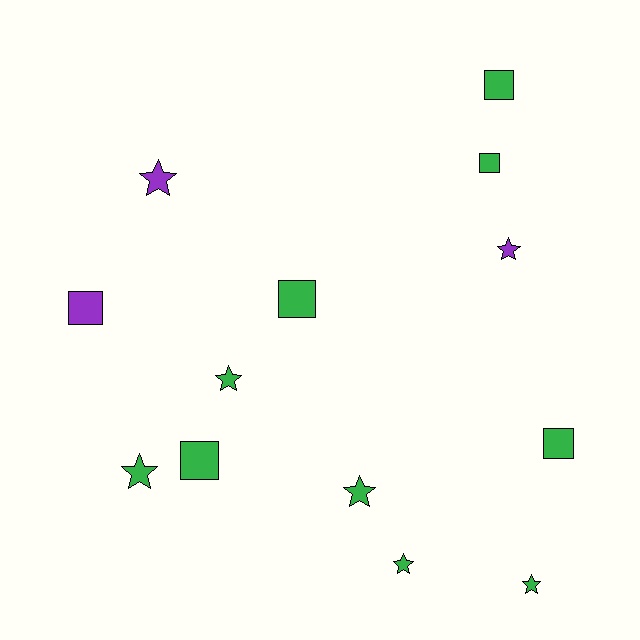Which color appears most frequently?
Green, with 10 objects.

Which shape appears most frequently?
Star, with 7 objects.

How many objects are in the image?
There are 13 objects.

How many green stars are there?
There are 5 green stars.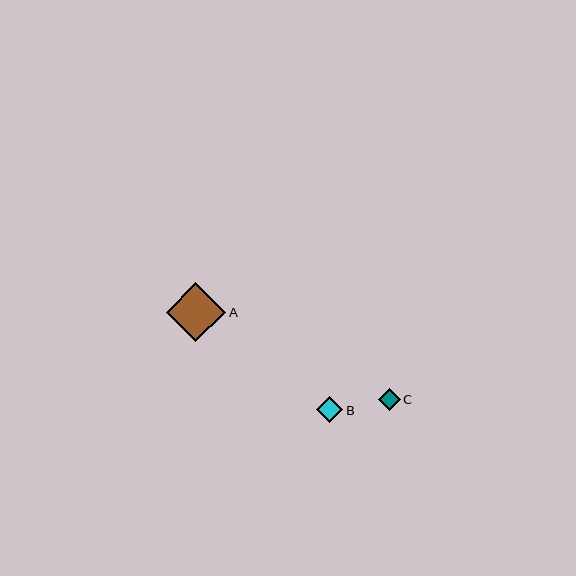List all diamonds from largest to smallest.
From largest to smallest: A, B, C.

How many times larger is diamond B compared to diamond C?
Diamond B is approximately 1.2 times the size of diamond C.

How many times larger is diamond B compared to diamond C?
Diamond B is approximately 1.2 times the size of diamond C.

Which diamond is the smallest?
Diamond C is the smallest with a size of approximately 22 pixels.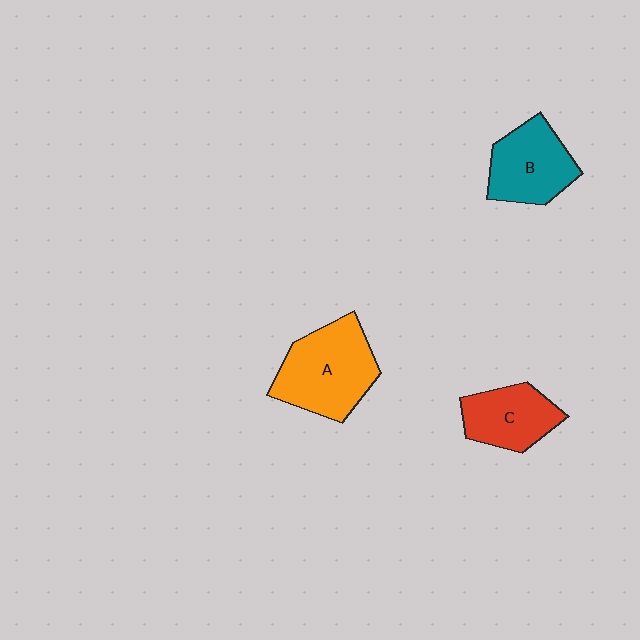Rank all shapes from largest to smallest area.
From largest to smallest: A (orange), B (teal), C (red).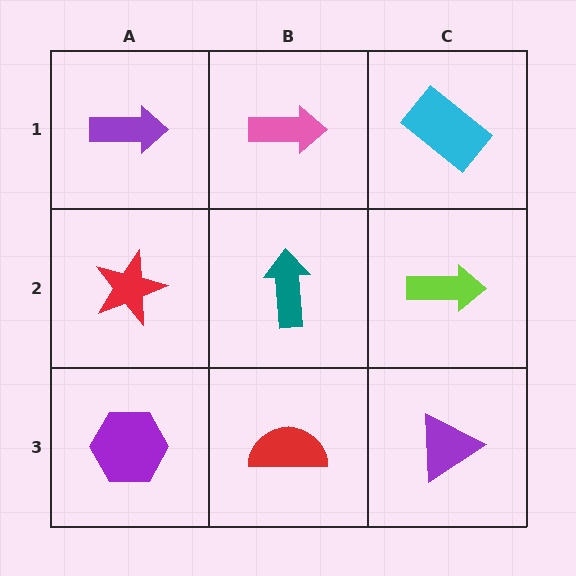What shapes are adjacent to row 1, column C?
A lime arrow (row 2, column C), a pink arrow (row 1, column B).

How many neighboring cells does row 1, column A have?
2.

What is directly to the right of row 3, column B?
A purple triangle.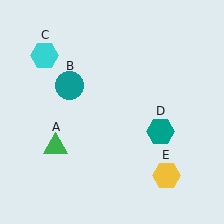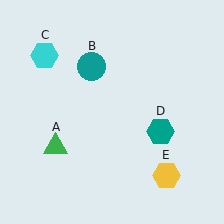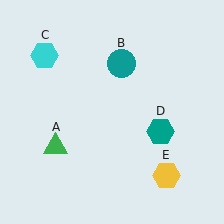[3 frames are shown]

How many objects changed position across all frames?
1 object changed position: teal circle (object B).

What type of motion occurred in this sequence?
The teal circle (object B) rotated clockwise around the center of the scene.